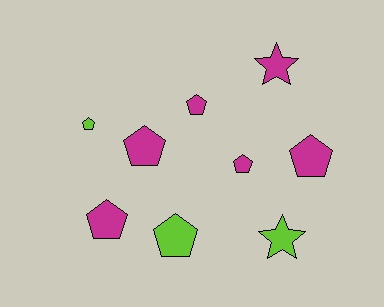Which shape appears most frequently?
Pentagon, with 7 objects.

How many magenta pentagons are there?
There are 5 magenta pentagons.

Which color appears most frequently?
Magenta, with 6 objects.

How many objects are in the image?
There are 9 objects.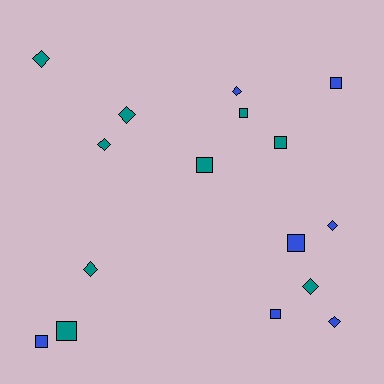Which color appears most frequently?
Teal, with 9 objects.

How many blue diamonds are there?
There are 3 blue diamonds.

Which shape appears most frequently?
Diamond, with 8 objects.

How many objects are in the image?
There are 16 objects.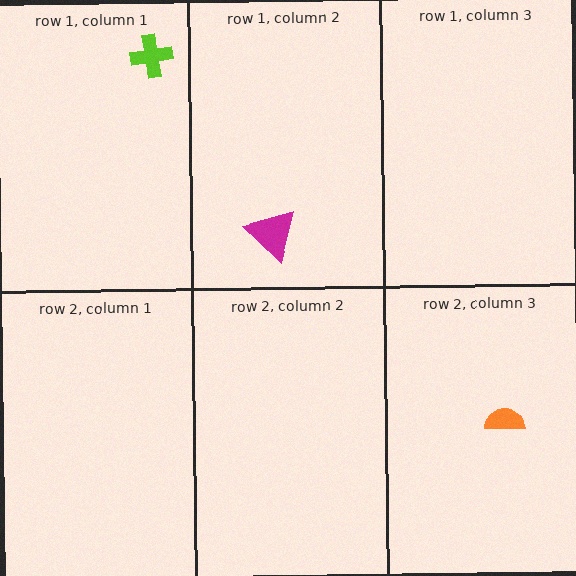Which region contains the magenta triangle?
The row 1, column 2 region.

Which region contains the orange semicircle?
The row 2, column 3 region.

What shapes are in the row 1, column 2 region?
The magenta triangle.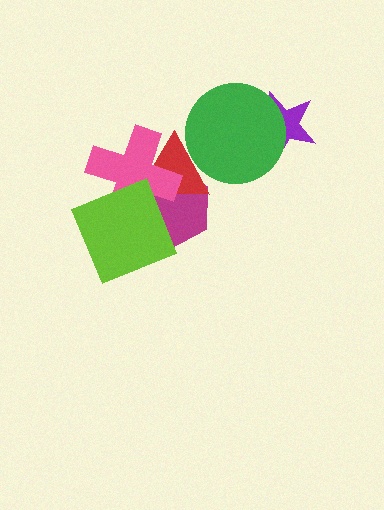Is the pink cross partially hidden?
Yes, it is partially covered by another shape.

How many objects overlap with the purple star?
1 object overlaps with the purple star.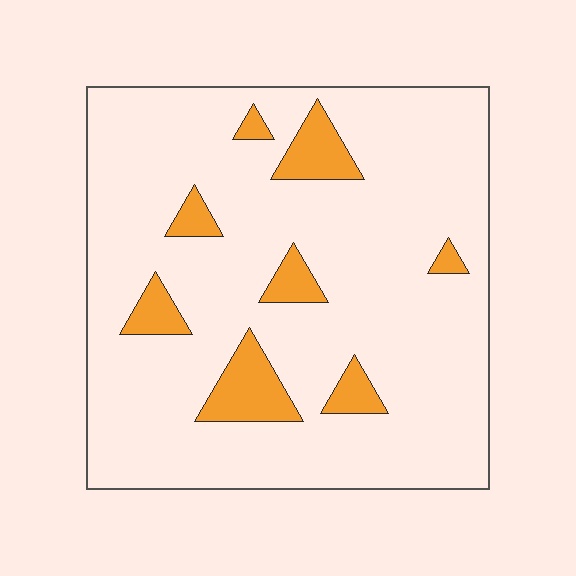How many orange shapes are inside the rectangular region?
8.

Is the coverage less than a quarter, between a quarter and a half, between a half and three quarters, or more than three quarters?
Less than a quarter.